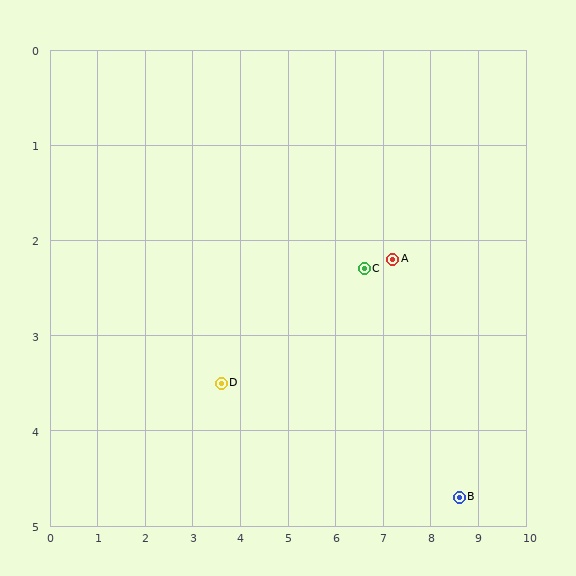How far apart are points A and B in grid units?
Points A and B are about 2.9 grid units apart.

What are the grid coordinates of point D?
Point D is at approximately (3.6, 3.5).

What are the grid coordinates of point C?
Point C is at approximately (6.6, 2.3).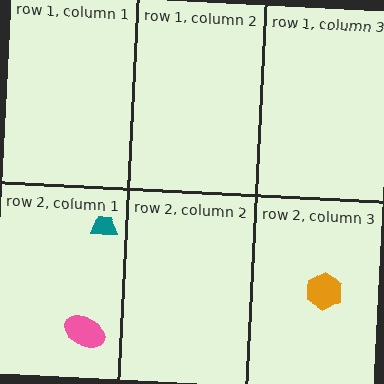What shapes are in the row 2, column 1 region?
The pink ellipse, the teal trapezoid.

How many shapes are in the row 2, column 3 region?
1.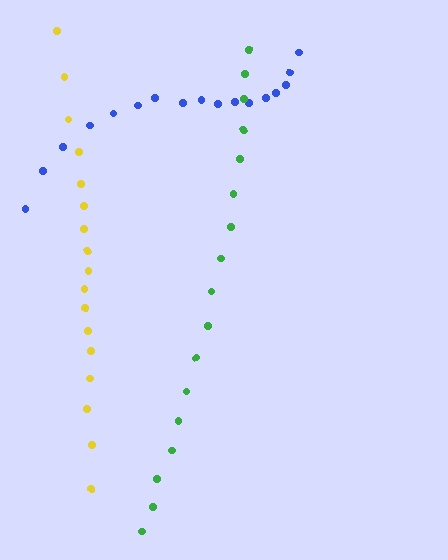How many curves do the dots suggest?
There are 3 distinct paths.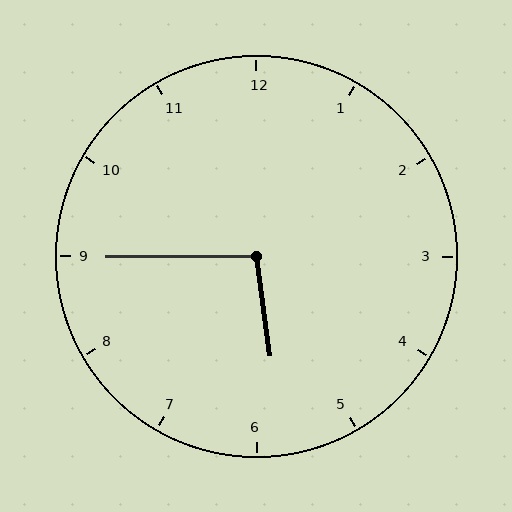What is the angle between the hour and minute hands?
Approximately 98 degrees.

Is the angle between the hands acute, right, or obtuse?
It is obtuse.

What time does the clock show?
5:45.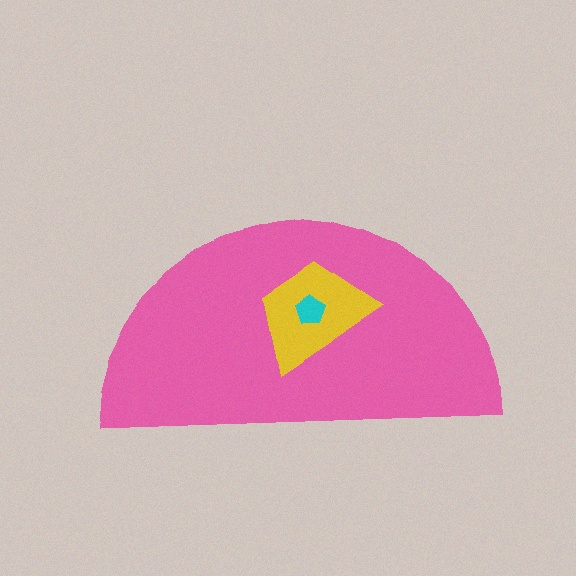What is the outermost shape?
The pink semicircle.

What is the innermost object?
The cyan pentagon.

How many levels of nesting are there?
3.